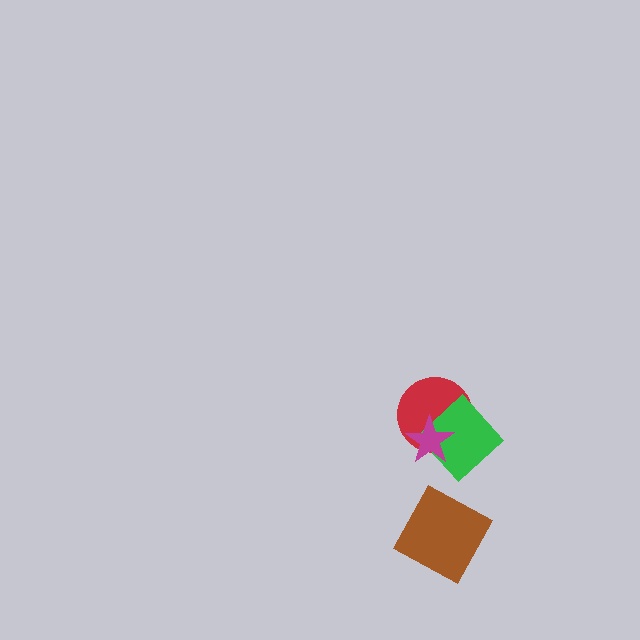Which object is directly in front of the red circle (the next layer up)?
The green diamond is directly in front of the red circle.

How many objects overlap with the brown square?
0 objects overlap with the brown square.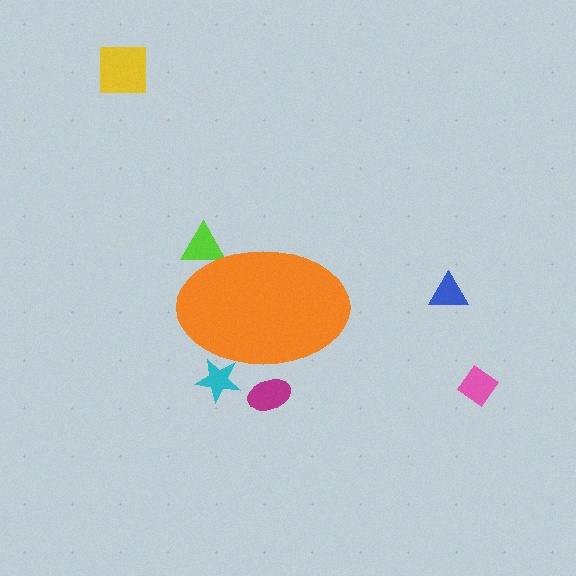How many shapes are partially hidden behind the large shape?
3 shapes are partially hidden.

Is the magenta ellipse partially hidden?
Yes, the magenta ellipse is partially hidden behind the orange ellipse.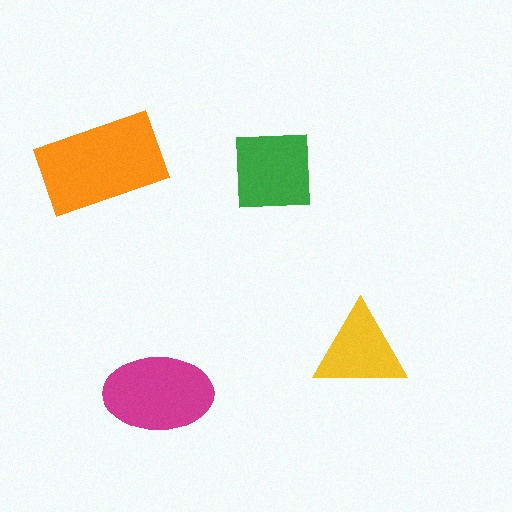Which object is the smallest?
The yellow triangle.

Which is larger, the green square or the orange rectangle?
The orange rectangle.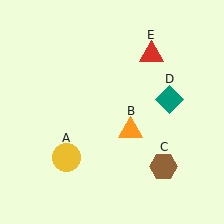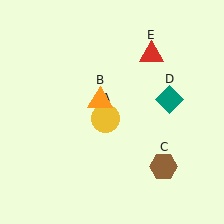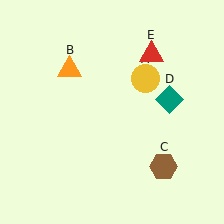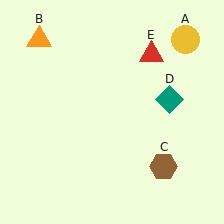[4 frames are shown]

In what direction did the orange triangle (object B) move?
The orange triangle (object B) moved up and to the left.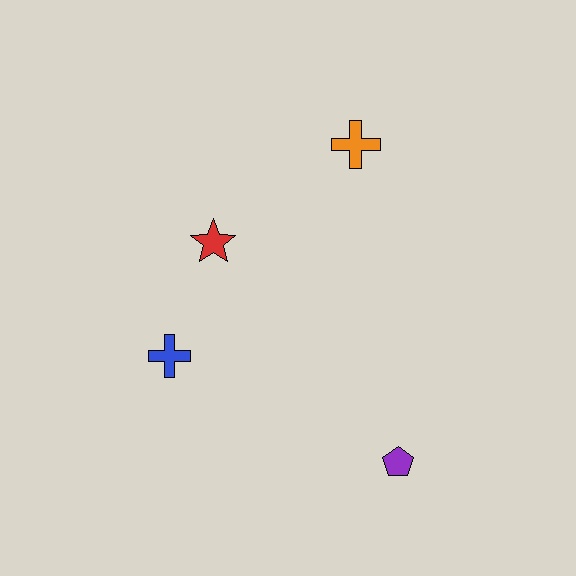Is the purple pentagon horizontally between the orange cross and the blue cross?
No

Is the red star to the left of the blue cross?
No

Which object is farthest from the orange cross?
The purple pentagon is farthest from the orange cross.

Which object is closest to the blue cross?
The red star is closest to the blue cross.